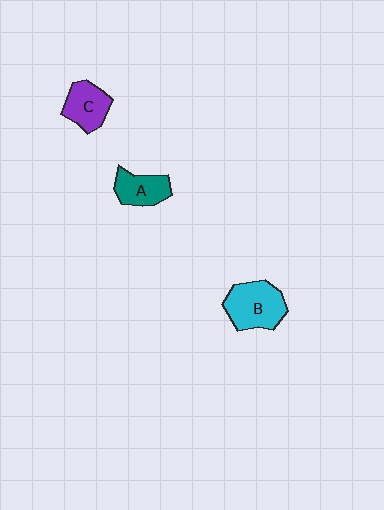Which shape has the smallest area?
Shape A (teal).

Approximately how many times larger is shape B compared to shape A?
Approximately 1.5 times.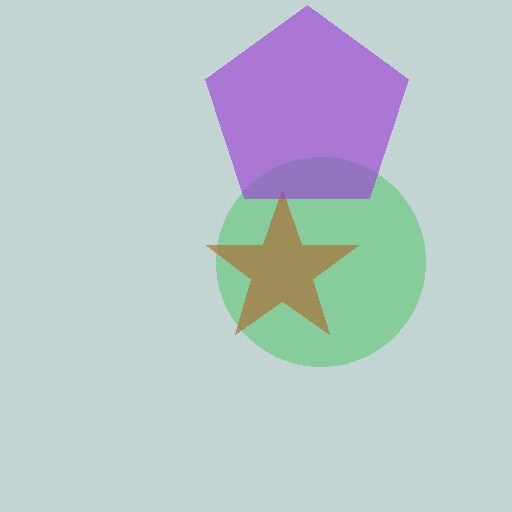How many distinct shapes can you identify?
There are 3 distinct shapes: a green circle, a brown star, a purple pentagon.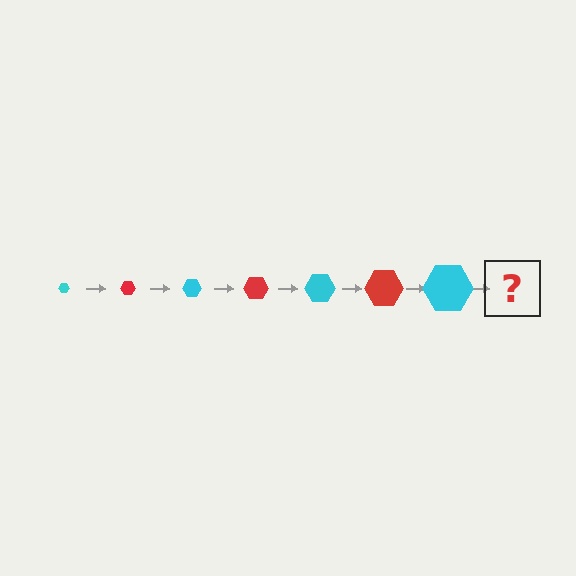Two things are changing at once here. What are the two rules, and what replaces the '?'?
The two rules are that the hexagon grows larger each step and the color cycles through cyan and red. The '?' should be a red hexagon, larger than the previous one.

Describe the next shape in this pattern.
It should be a red hexagon, larger than the previous one.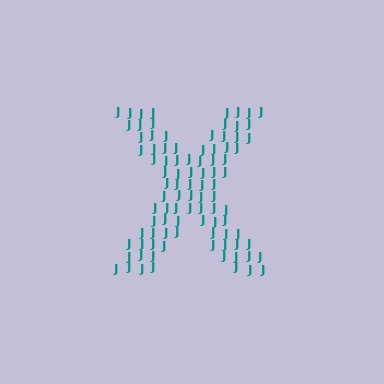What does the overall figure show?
The overall figure shows the letter X.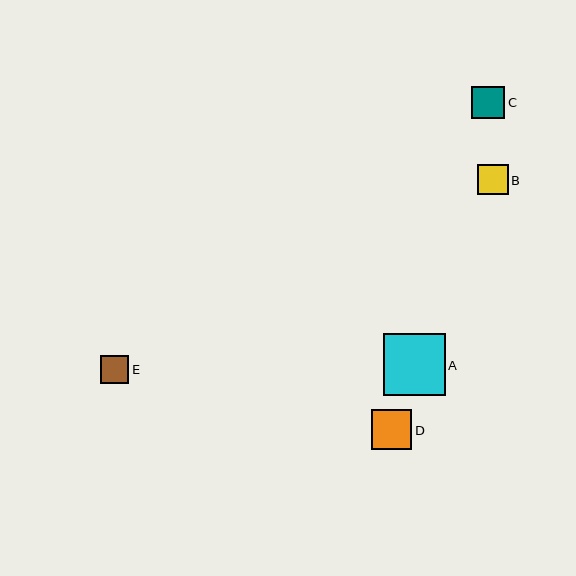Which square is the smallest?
Square E is the smallest with a size of approximately 28 pixels.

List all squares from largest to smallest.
From largest to smallest: A, D, C, B, E.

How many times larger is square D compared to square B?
Square D is approximately 1.3 times the size of square B.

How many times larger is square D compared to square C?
Square D is approximately 1.2 times the size of square C.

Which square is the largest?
Square A is the largest with a size of approximately 62 pixels.